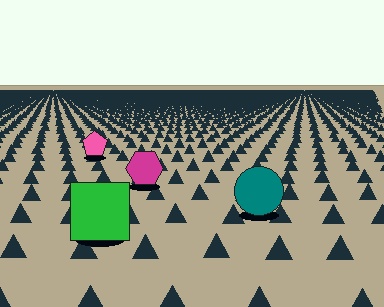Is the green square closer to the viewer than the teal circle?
Yes. The green square is closer — you can tell from the texture gradient: the ground texture is coarser near it.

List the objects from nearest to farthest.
From nearest to farthest: the green square, the teal circle, the magenta hexagon, the pink pentagon.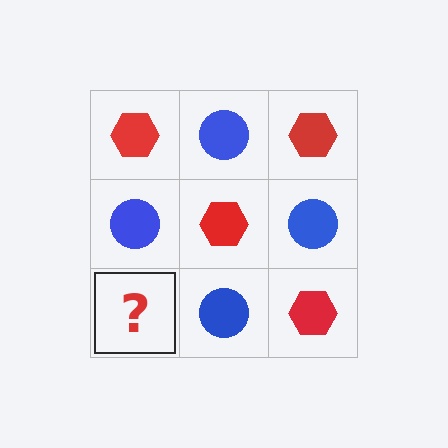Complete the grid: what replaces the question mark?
The question mark should be replaced with a red hexagon.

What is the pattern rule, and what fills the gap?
The rule is that it alternates red hexagon and blue circle in a checkerboard pattern. The gap should be filled with a red hexagon.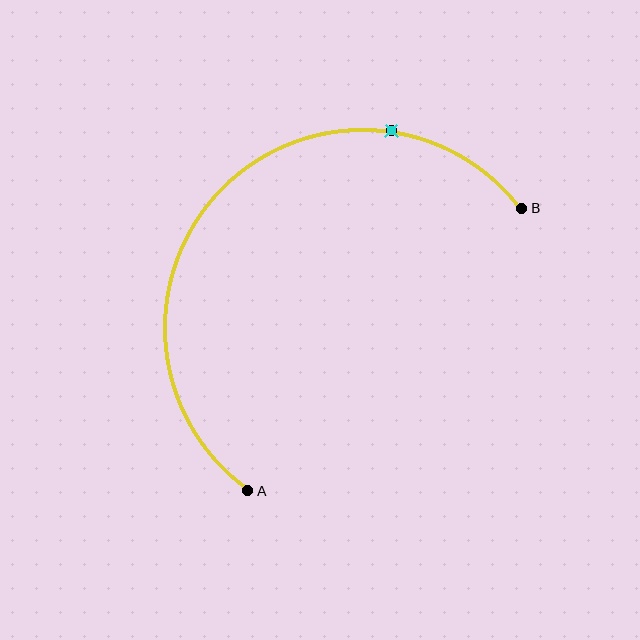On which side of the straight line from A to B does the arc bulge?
The arc bulges above and to the left of the straight line connecting A and B.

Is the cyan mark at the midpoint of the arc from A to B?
No. The cyan mark lies on the arc but is closer to endpoint B. The arc midpoint would be at the point on the curve equidistant along the arc from both A and B.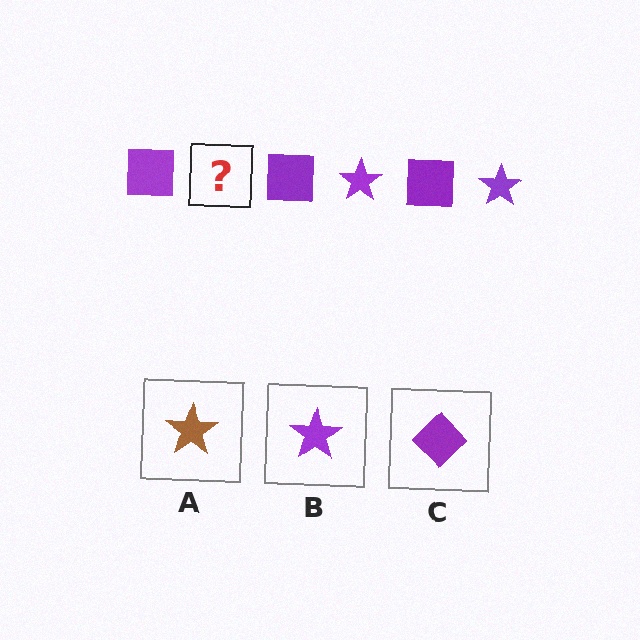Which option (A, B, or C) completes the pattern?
B.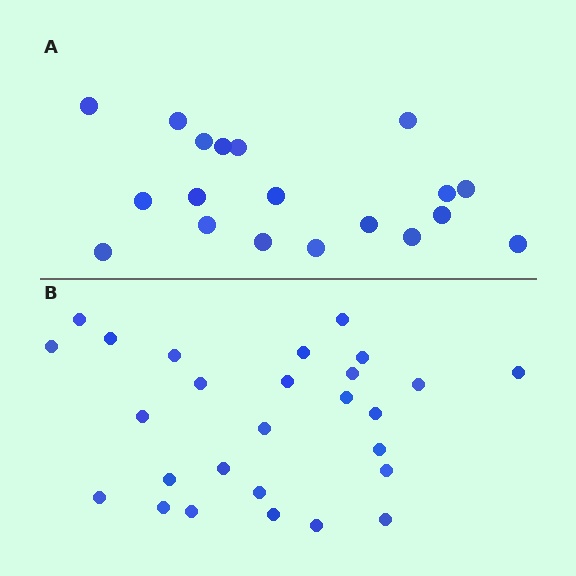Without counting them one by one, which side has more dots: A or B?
Region B (the bottom region) has more dots.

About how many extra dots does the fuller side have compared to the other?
Region B has roughly 8 or so more dots than region A.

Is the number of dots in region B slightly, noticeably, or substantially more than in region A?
Region B has noticeably more, but not dramatically so. The ratio is roughly 1.4 to 1.